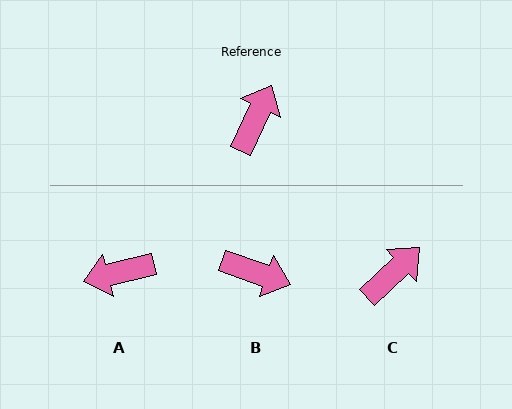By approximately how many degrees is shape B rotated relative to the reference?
Approximately 84 degrees clockwise.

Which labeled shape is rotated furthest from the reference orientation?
A, about 130 degrees away.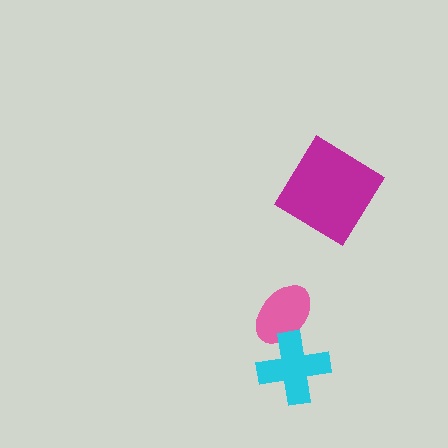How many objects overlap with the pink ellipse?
1 object overlaps with the pink ellipse.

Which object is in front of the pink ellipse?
The cyan cross is in front of the pink ellipse.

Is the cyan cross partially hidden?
No, no other shape covers it.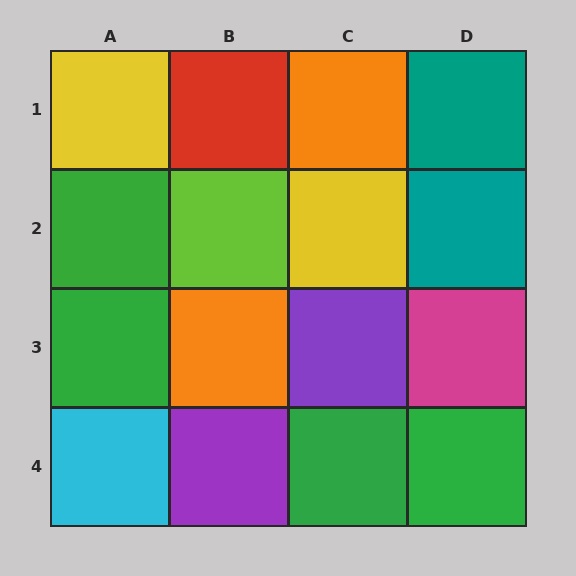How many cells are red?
1 cell is red.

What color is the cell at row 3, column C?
Purple.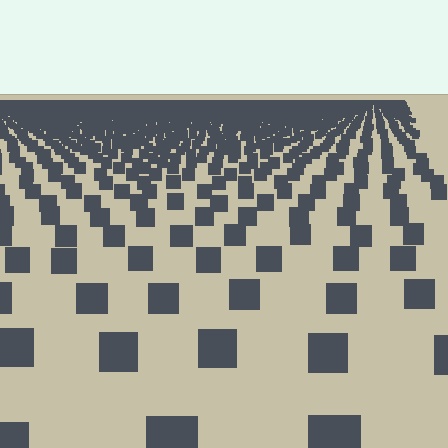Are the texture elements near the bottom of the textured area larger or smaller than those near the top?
Larger. Near the bottom, elements are closer to the viewer and appear at a bigger on-screen size.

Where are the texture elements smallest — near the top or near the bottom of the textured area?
Near the top.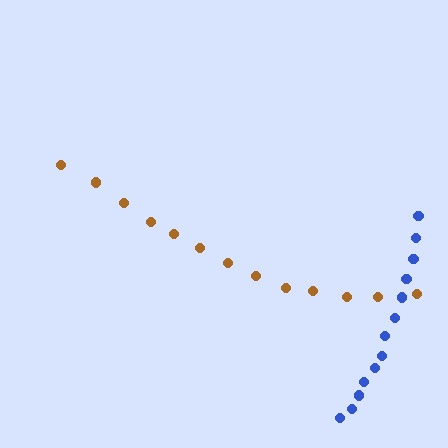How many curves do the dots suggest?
There are 2 distinct paths.